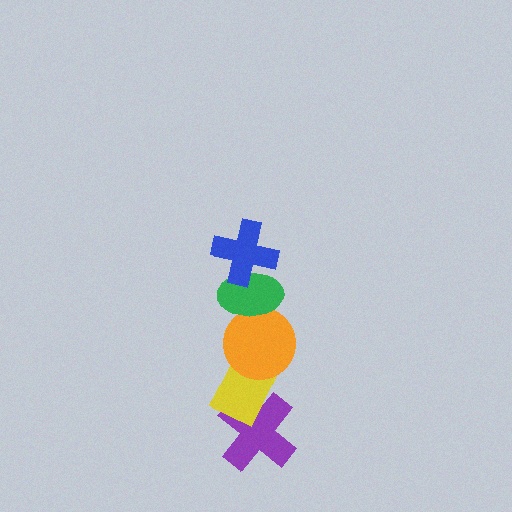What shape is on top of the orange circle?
The green ellipse is on top of the orange circle.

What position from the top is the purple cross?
The purple cross is 5th from the top.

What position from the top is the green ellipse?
The green ellipse is 2nd from the top.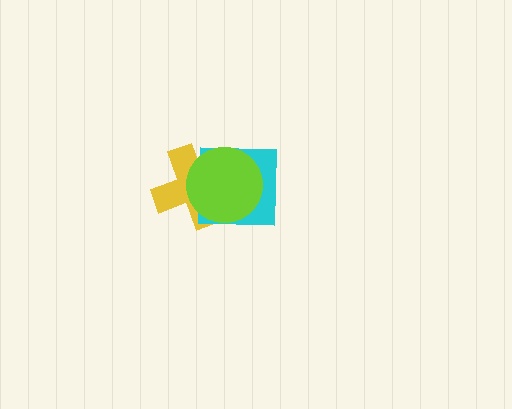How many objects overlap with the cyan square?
2 objects overlap with the cyan square.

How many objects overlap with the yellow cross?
2 objects overlap with the yellow cross.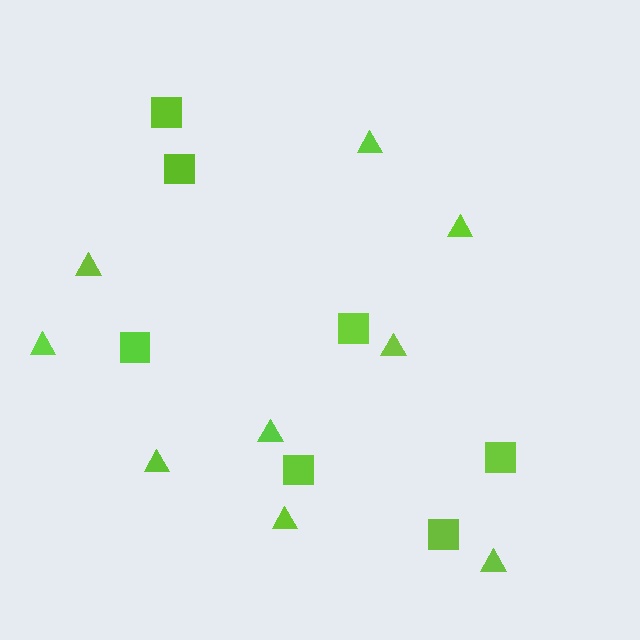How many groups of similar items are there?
There are 2 groups: one group of triangles (9) and one group of squares (7).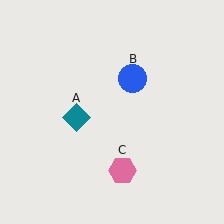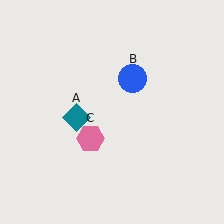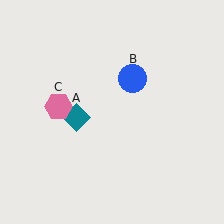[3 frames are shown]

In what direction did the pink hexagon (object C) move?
The pink hexagon (object C) moved up and to the left.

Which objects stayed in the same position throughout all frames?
Teal diamond (object A) and blue circle (object B) remained stationary.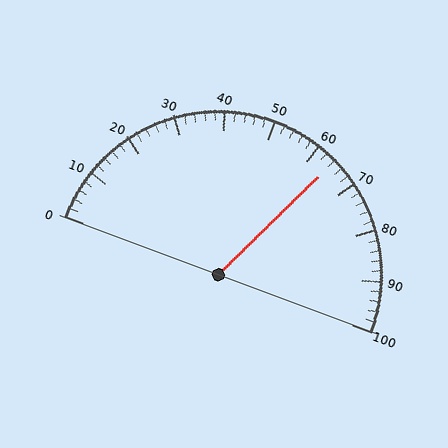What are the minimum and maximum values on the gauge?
The gauge ranges from 0 to 100.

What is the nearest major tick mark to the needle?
The nearest major tick mark is 60.